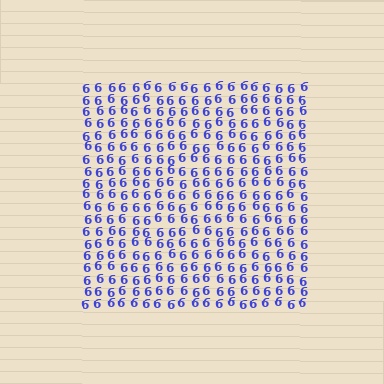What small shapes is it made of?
It is made of small digit 6's.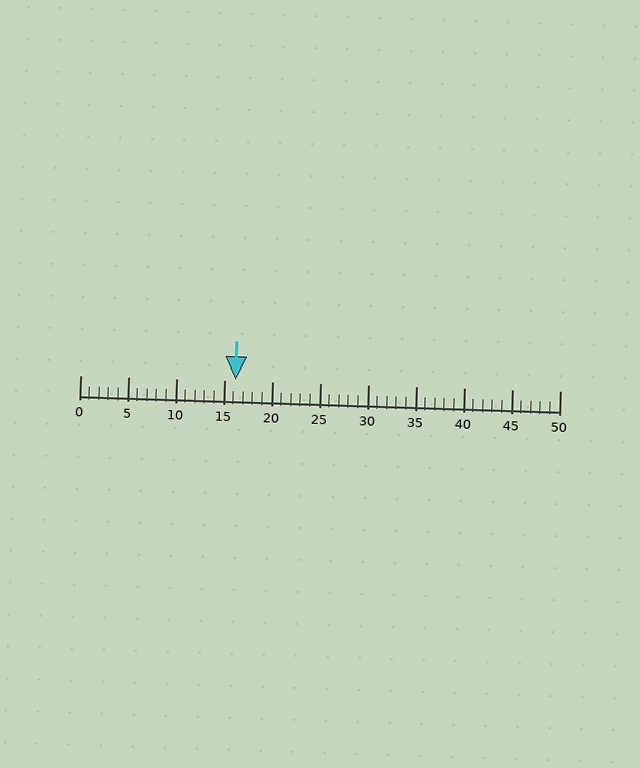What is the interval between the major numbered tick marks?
The major tick marks are spaced 5 units apart.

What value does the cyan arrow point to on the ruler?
The cyan arrow points to approximately 16.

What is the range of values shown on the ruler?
The ruler shows values from 0 to 50.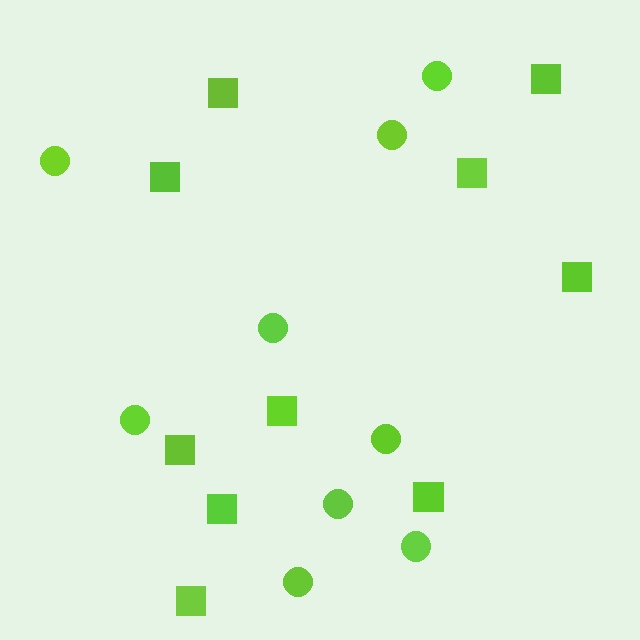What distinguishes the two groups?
There are 2 groups: one group of squares (10) and one group of circles (9).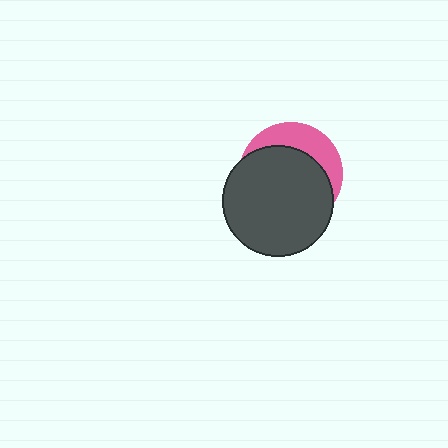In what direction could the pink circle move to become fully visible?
The pink circle could move toward the upper-right. That would shift it out from behind the dark gray circle entirely.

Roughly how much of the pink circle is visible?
A small part of it is visible (roughly 30%).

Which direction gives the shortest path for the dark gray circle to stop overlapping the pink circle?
Moving toward the lower-left gives the shortest separation.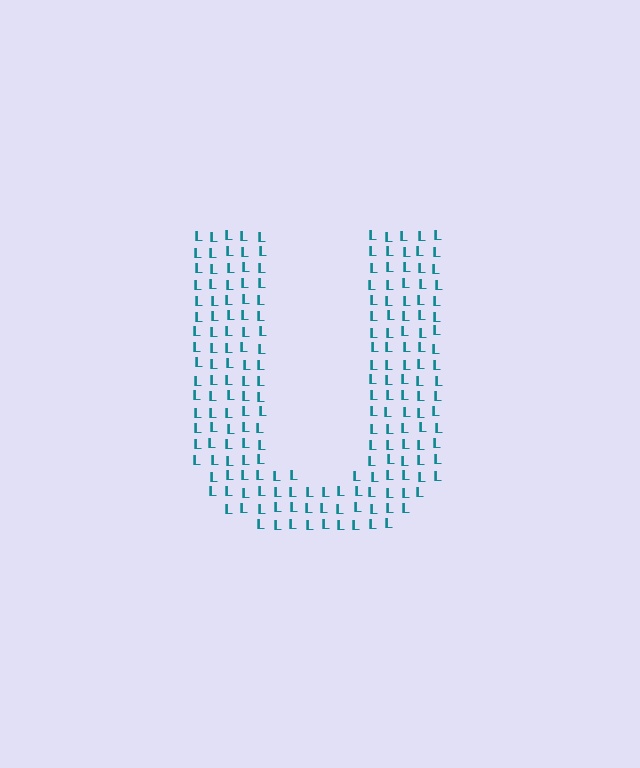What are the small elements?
The small elements are letter L's.